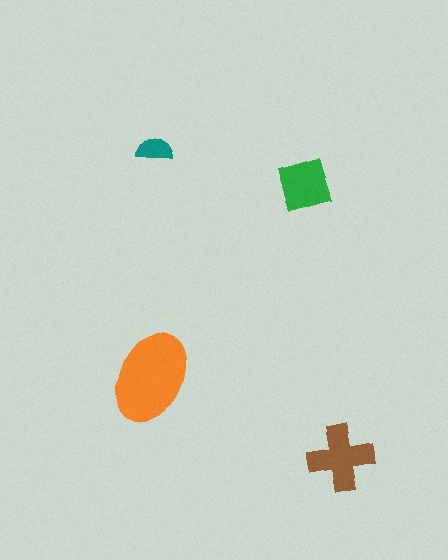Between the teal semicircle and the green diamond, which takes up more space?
The green diamond.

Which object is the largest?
The orange ellipse.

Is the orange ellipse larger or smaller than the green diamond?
Larger.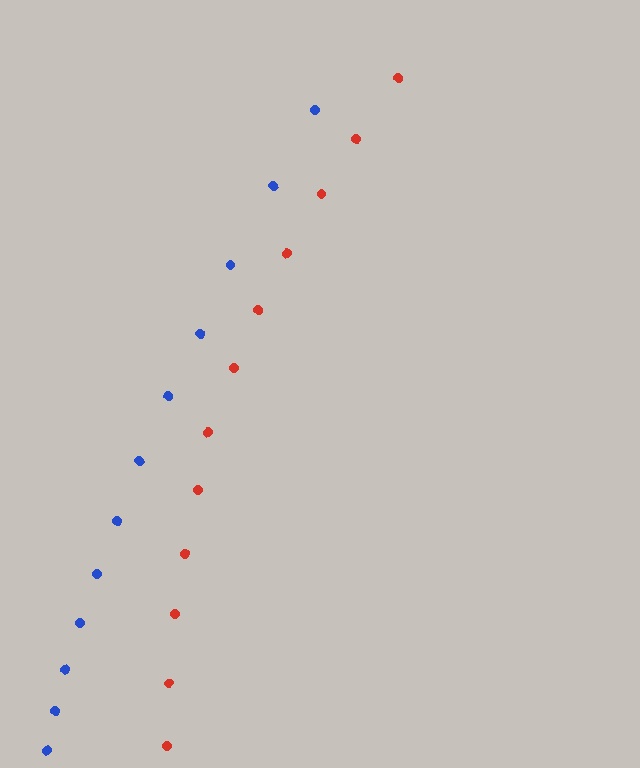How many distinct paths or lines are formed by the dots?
There are 2 distinct paths.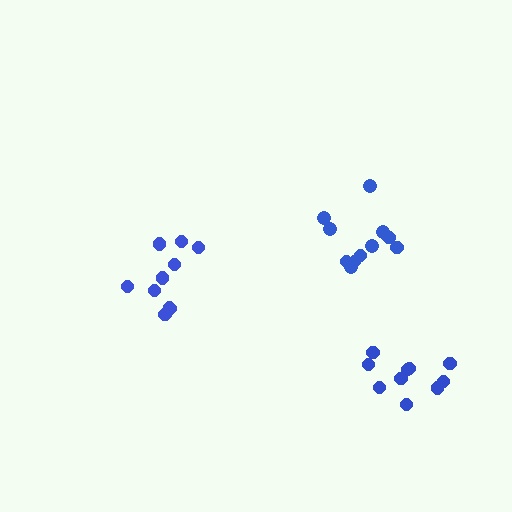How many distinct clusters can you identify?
There are 3 distinct clusters.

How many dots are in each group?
Group 1: 11 dots, Group 2: 10 dots, Group 3: 10 dots (31 total).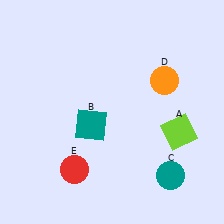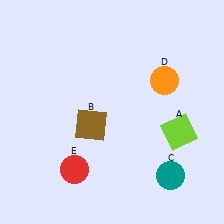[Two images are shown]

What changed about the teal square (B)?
In Image 1, B is teal. In Image 2, it changed to brown.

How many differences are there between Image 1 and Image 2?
There is 1 difference between the two images.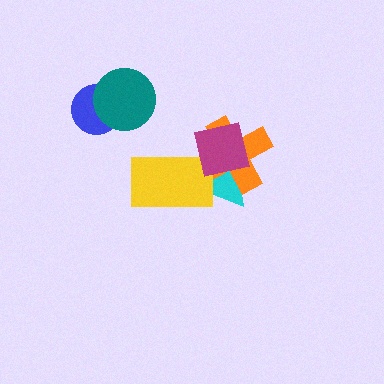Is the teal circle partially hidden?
No, no other shape covers it.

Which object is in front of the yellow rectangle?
The magenta square is in front of the yellow rectangle.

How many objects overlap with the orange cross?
3 objects overlap with the orange cross.